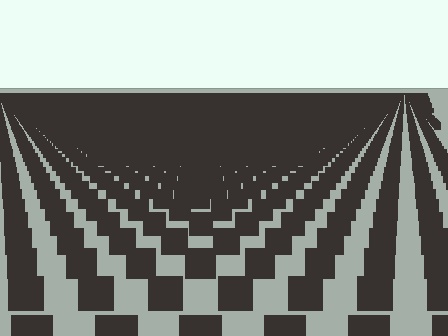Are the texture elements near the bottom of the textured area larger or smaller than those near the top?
Larger. Near the bottom, elements are closer to the viewer and appear at a bigger on-screen size.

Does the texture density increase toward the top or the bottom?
Density increases toward the top.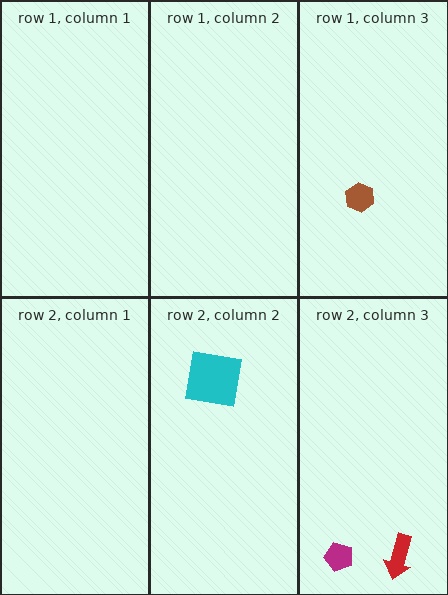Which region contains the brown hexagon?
The row 1, column 3 region.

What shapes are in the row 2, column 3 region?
The magenta pentagon, the red arrow.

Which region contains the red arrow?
The row 2, column 3 region.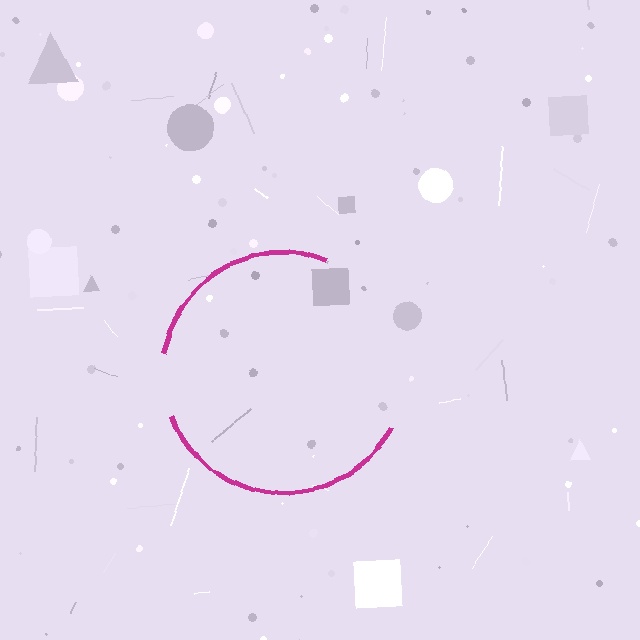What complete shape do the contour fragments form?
The contour fragments form a circle.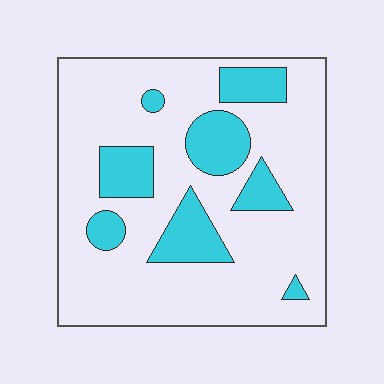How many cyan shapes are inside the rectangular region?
8.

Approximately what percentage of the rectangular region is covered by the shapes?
Approximately 20%.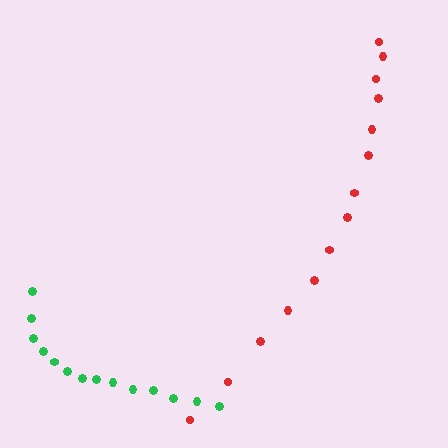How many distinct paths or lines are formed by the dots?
There are 2 distinct paths.